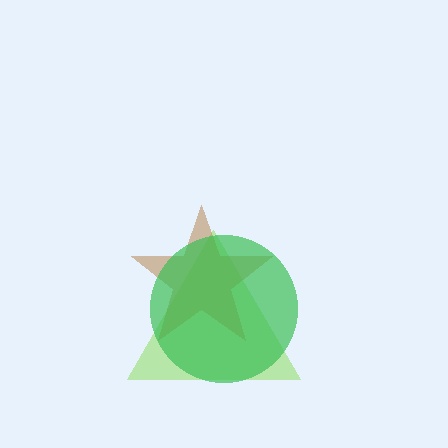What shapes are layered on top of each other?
The layered shapes are: a lime triangle, a brown star, a green circle.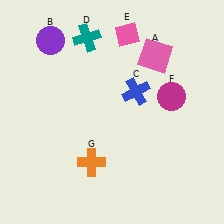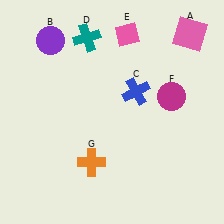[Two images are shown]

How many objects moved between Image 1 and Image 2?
1 object moved between the two images.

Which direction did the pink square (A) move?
The pink square (A) moved right.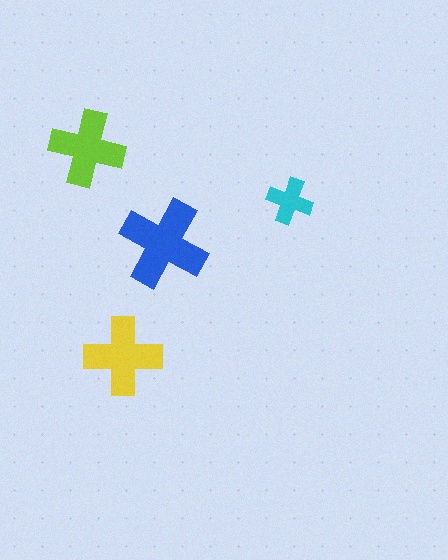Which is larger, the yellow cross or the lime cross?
The yellow one.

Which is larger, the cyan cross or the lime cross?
The lime one.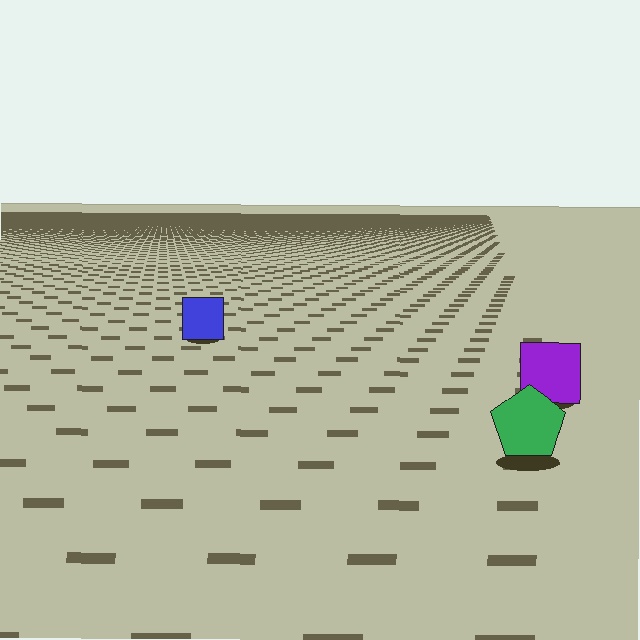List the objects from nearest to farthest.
From nearest to farthest: the green pentagon, the purple square, the blue square.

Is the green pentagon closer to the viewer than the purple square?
Yes. The green pentagon is closer — you can tell from the texture gradient: the ground texture is coarser near it.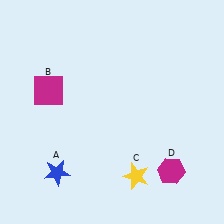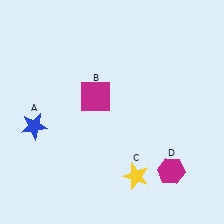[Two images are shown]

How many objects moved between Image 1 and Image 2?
2 objects moved between the two images.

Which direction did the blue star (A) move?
The blue star (A) moved up.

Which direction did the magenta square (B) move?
The magenta square (B) moved right.